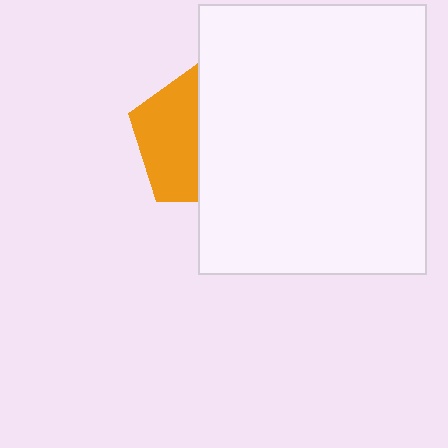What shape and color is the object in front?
The object in front is a white rectangle.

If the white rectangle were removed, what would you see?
You would see the complete orange pentagon.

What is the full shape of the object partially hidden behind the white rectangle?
The partially hidden object is an orange pentagon.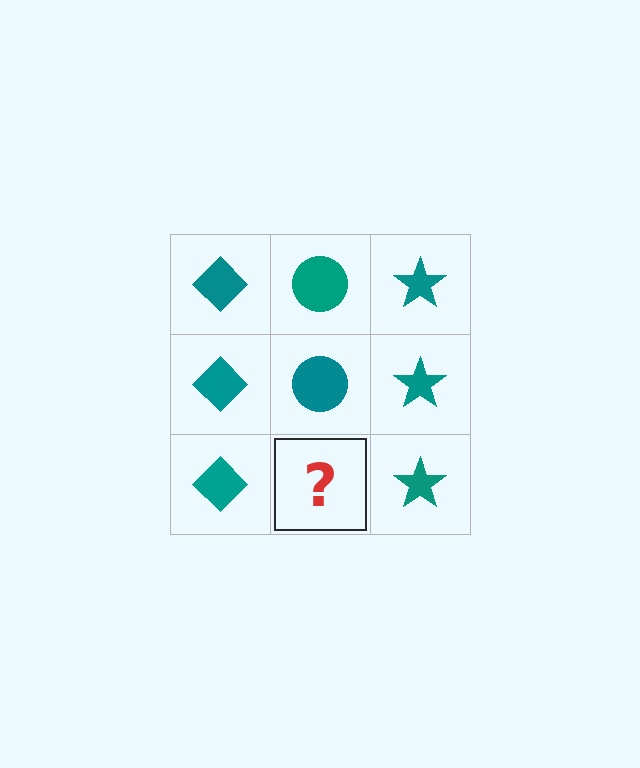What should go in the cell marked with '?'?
The missing cell should contain a teal circle.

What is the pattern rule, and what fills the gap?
The rule is that each column has a consistent shape. The gap should be filled with a teal circle.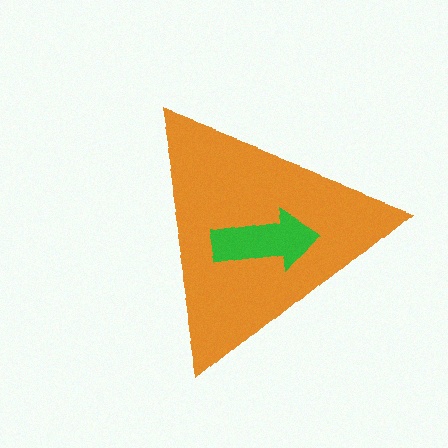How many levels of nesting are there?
2.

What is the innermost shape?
The green arrow.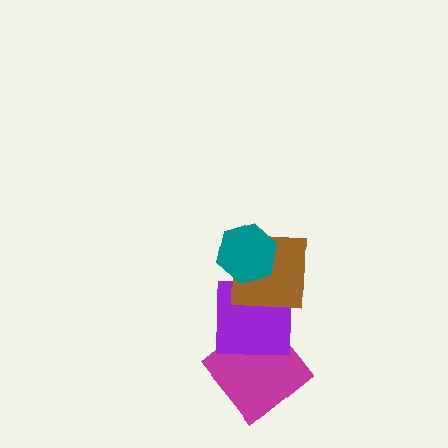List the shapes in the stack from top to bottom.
From top to bottom: the teal hexagon, the brown square, the purple square, the magenta diamond.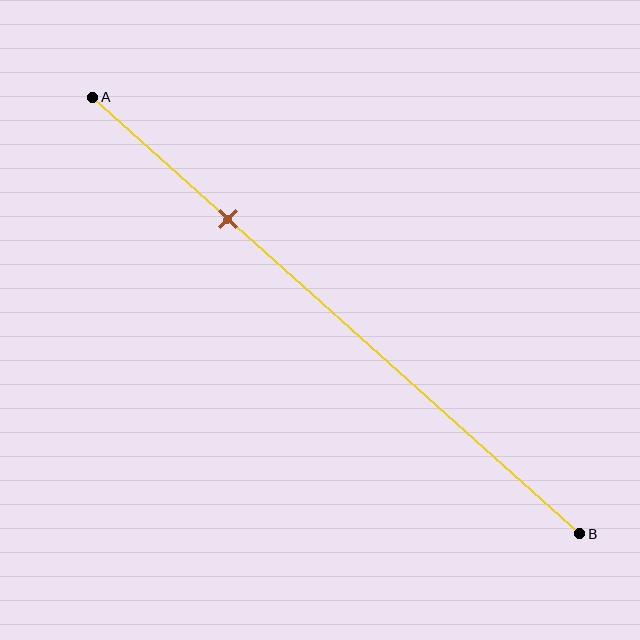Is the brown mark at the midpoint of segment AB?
No, the mark is at about 30% from A, not at the 50% midpoint.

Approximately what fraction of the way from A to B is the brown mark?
The brown mark is approximately 30% of the way from A to B.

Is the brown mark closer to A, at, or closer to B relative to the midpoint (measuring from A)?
The brown mark is closer to point A than the midpoint of segment AB.